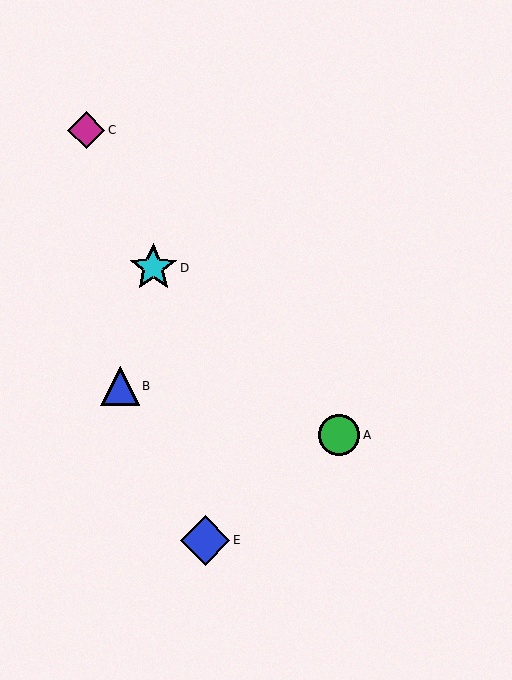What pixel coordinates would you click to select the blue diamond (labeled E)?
Click at (205, 540) to select the blue diamond E.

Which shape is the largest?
The blue diamond (labeled E) is the largest.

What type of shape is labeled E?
Shape E is a blue diamond.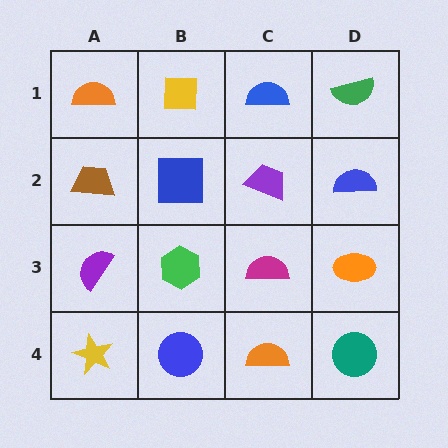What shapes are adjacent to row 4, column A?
A purple semicircle (row 3, column A), a blue circle (row 4, column B).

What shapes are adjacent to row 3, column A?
A brown trapezoid (row 2, column A), a yellow star (row 4, column A), a green hexagon (row 3, column B).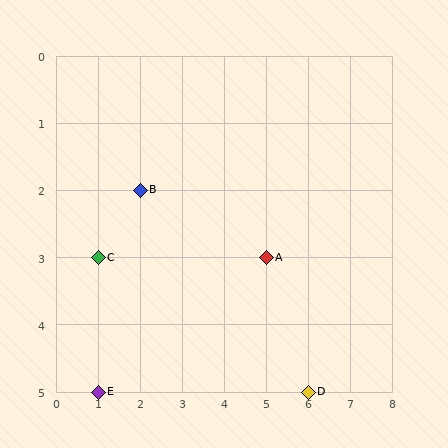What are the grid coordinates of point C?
Point C is at grid coordinates (1, 3).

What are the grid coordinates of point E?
Point E is at grid coordinates (1, 5).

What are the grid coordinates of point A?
Point A is at grid coordinates (5, 3).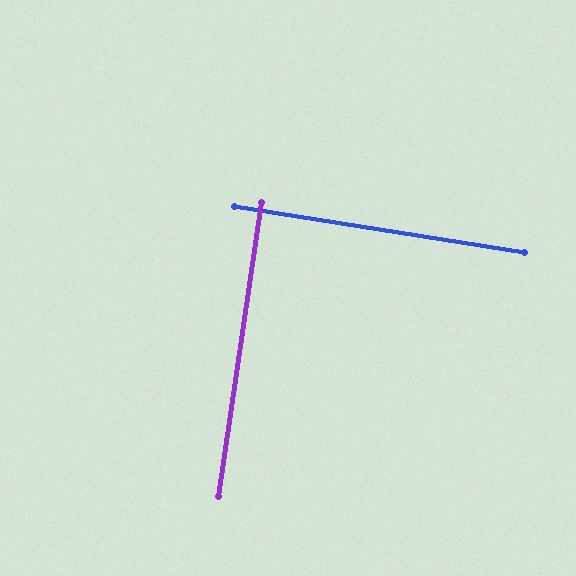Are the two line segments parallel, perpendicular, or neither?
Perpendicular — they meet at approximately 89°.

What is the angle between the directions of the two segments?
Approximately 89 degrees.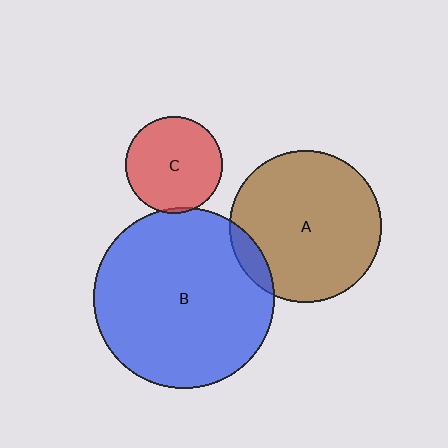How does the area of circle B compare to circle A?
Approximately 1.4 times.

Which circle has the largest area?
Circle B (blue).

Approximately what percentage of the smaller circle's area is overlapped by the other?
Approximately 5%.